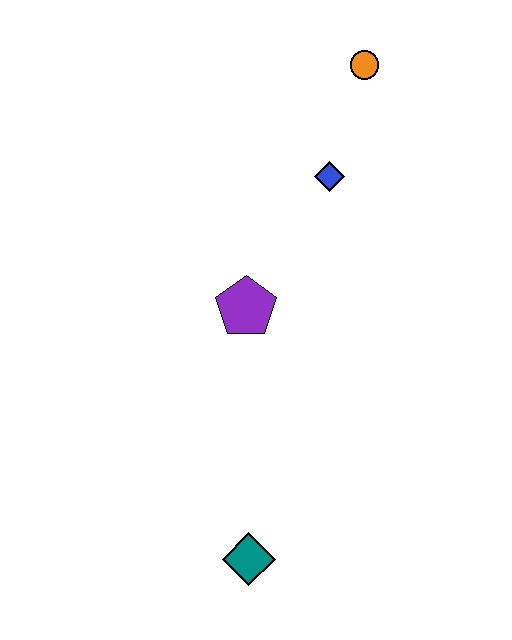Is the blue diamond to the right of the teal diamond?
Yes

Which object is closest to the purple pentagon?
The blue diamond is closest to the purple pentagon.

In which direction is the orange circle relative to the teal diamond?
The orange circle is above the teal diamond.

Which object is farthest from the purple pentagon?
The orange circle is farthest from the purple pentagon.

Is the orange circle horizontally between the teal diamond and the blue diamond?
No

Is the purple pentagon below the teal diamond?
No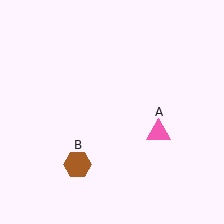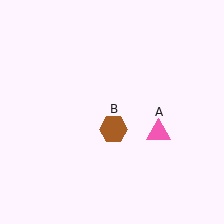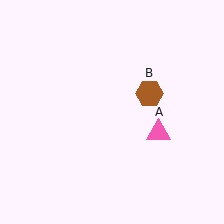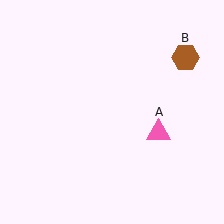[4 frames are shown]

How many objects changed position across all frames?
1 object changed position: brown hexagon (object B).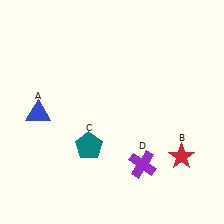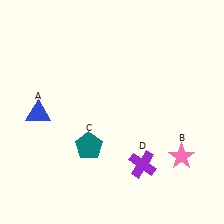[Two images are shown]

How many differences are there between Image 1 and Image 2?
There is 1 difference between the two images.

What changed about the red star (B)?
In Image 1, B is red. In Image 2, it changed to pink.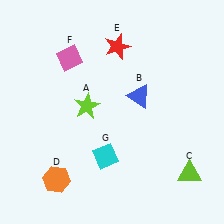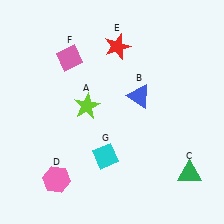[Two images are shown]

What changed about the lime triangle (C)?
In Image 1, C is lime. In Image 2, it changed to green.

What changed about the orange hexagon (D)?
In Image 1, D is orange. In Image 2, it changed to pink.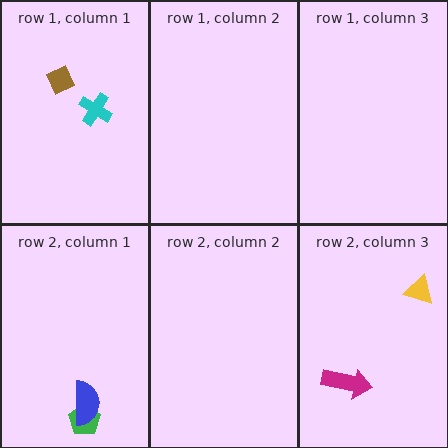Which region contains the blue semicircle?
The row 2, column 1 region.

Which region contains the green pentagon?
The row 2, column 1 region.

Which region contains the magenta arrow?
The row 2, column 3 region.